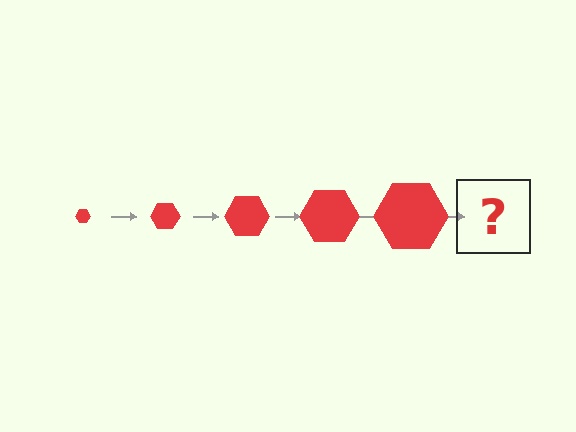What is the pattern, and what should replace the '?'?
The pattern is that the hexagon gets progressively larger each step. The '?' should be a red hexagon, larger than the previous one.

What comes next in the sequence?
The next element should be a red hexagon, larger than the previous one.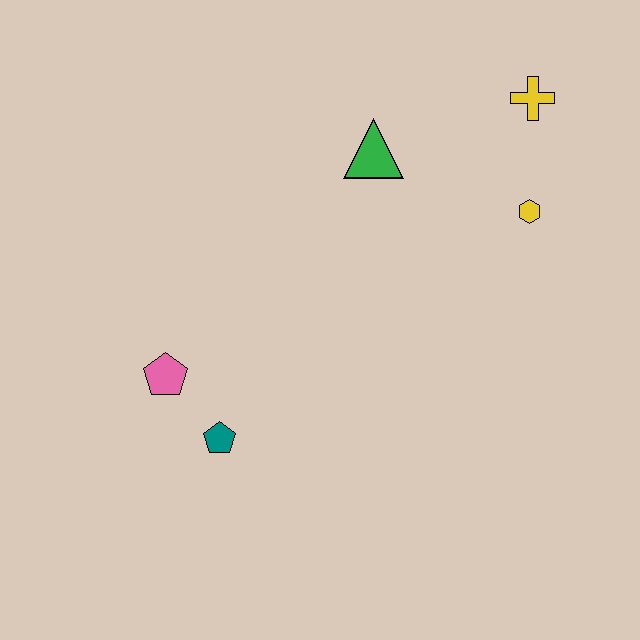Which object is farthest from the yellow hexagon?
The pink pentagon is farthest from the yellow hexagon.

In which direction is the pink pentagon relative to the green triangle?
The pink pentagon is below the green triangle.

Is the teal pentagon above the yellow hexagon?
No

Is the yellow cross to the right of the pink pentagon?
Yes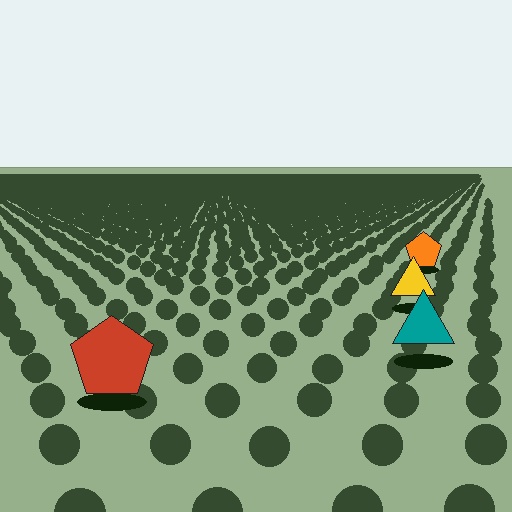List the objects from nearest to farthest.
From nearest to farthest: the red pentagon, the teal triangle, the yellow triangle, the orange pentagon.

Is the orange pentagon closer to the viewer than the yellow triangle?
No. The yellow triangle is closer — you can tell from the texture gradient: the ground texture is coarser near it.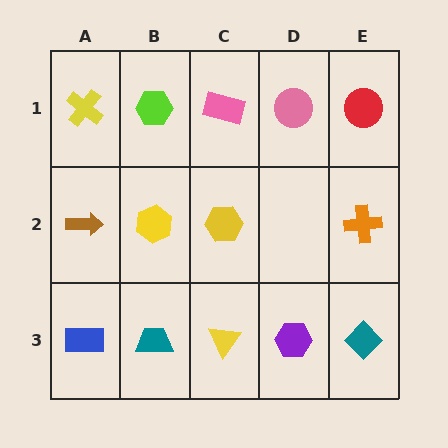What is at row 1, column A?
A yellow cross.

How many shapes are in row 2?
4 shapes.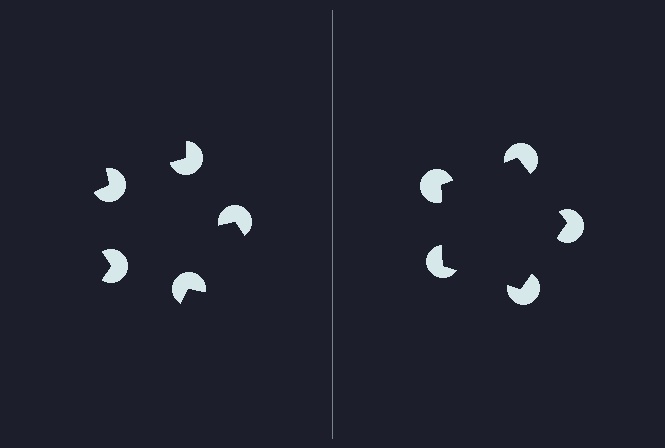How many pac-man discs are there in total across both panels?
10 — 5 on each side.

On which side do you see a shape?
An illusory pentagon appears on the right side. On the left side the wedge cuts are rotated, so no coherent shape forms.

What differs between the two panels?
The pac-man discs are positioned identically on both sides; only the wedge orientations differ. On the right they align to a pentagon; on the left they are misaligned.